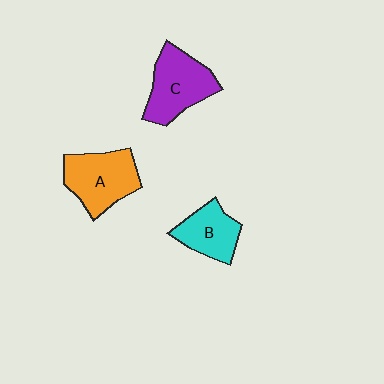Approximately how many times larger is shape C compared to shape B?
Approximately 1.4 times.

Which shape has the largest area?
Shape C (purple).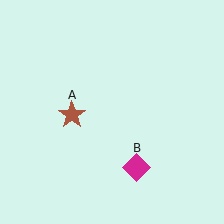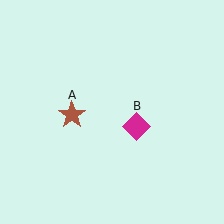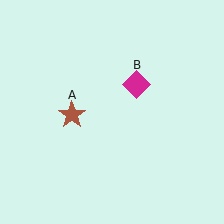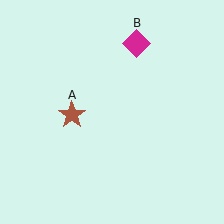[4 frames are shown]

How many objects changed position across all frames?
1 object changed position: magenta diamond (object B).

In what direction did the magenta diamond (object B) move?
The magenta diamond (object B) moved up.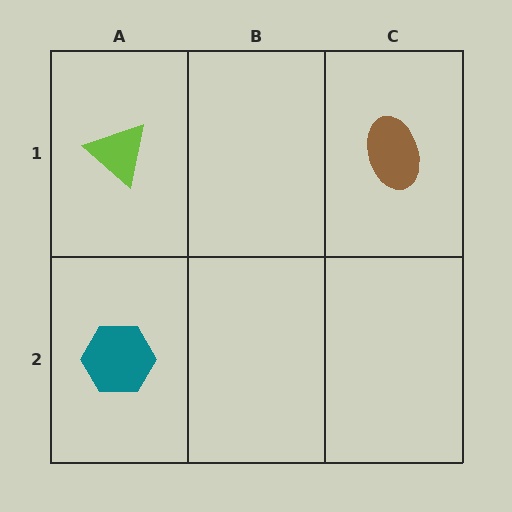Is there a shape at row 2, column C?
No, that cell is empty.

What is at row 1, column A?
A lime triangle.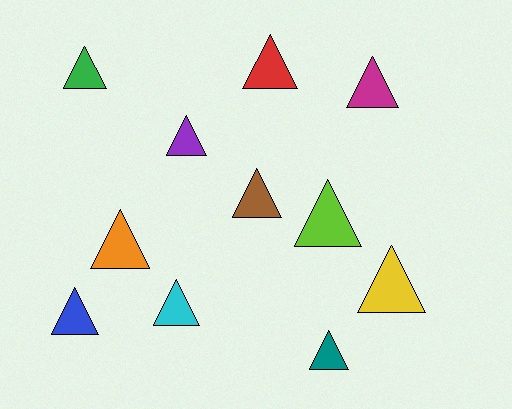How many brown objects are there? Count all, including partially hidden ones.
There is 1 brown object.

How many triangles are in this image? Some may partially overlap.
There are 11 triangles.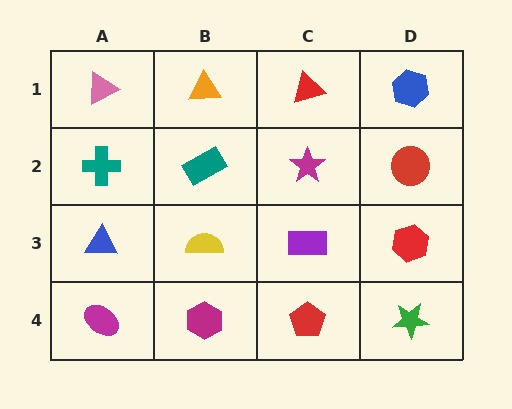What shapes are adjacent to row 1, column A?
A teal cross (row 2, column A), an orange triangle (row 1, column B).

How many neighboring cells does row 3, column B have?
4.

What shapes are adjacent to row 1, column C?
A magenta star (row 2, column C), an orange triangle (row 1, column B), a blue hexagon (row 1, column D).